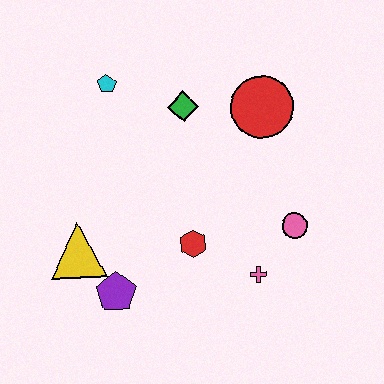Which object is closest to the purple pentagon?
The yellow triangle is closest to the purple pentagon.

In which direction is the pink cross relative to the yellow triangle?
The pink cross is to the right of the yellow triangle.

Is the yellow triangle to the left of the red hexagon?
Yes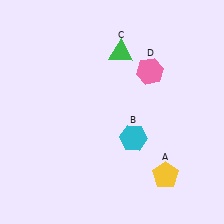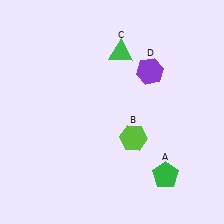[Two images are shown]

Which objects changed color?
A changed from yellow to green. B changed from cyan to lime. D changed from pink to purple.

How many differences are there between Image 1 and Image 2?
There are 3 differences between the two images.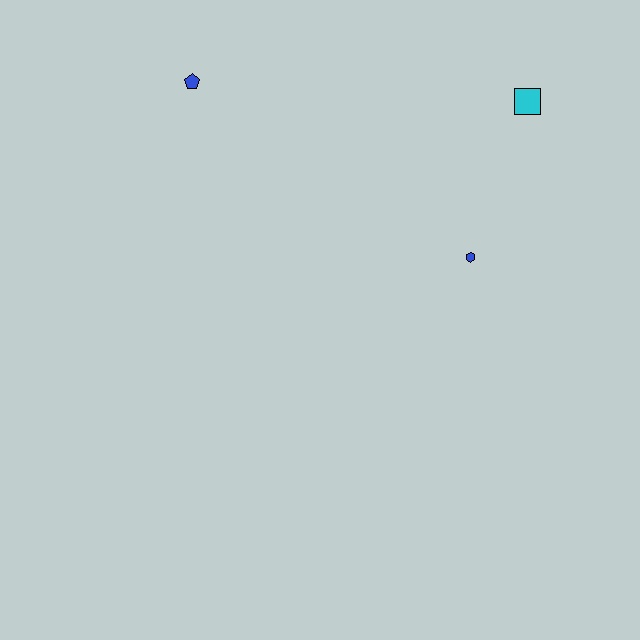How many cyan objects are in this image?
There is 1 cyan object.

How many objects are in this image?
There are 3 objects.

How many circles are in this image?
There are no circles.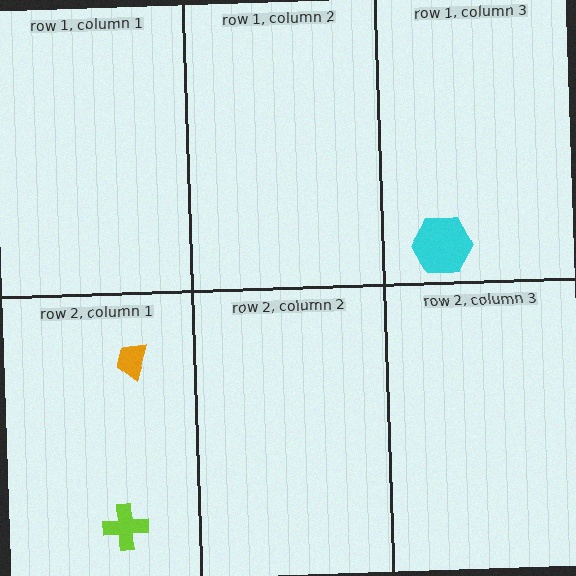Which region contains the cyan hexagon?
The row 1, column 3 region.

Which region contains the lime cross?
The row 2, column 1 region.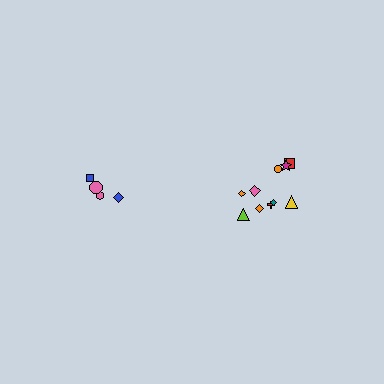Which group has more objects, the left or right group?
The right group.